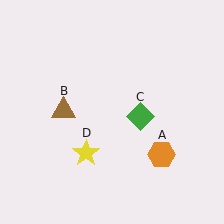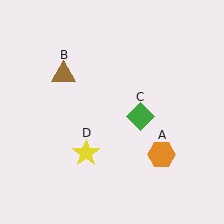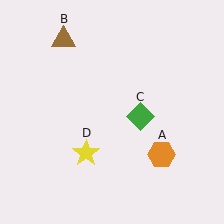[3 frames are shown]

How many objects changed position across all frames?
1 object changed position: brown triangle (object B).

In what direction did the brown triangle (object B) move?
The brown triangle (object B) moved up.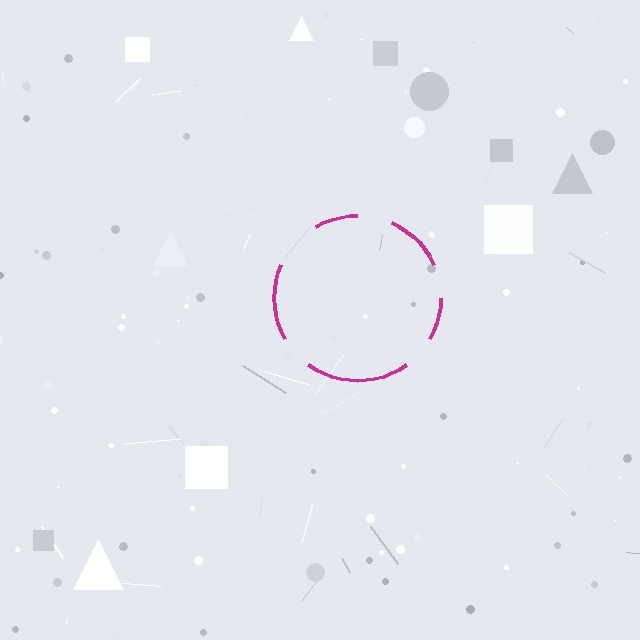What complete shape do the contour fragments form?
The contour fragments form a circle.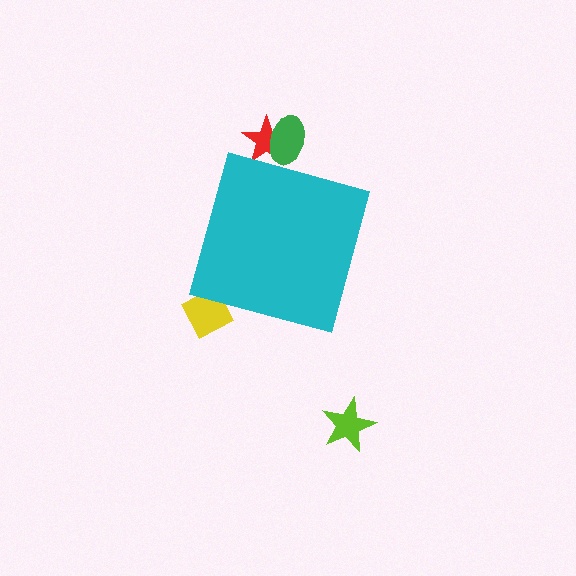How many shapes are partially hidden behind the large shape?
3 shapes are partially hidden.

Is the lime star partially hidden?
No, the lime star is fully visible.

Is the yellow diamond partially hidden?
Yes, the yellow diamond is partially hidden behind the cyan diamond.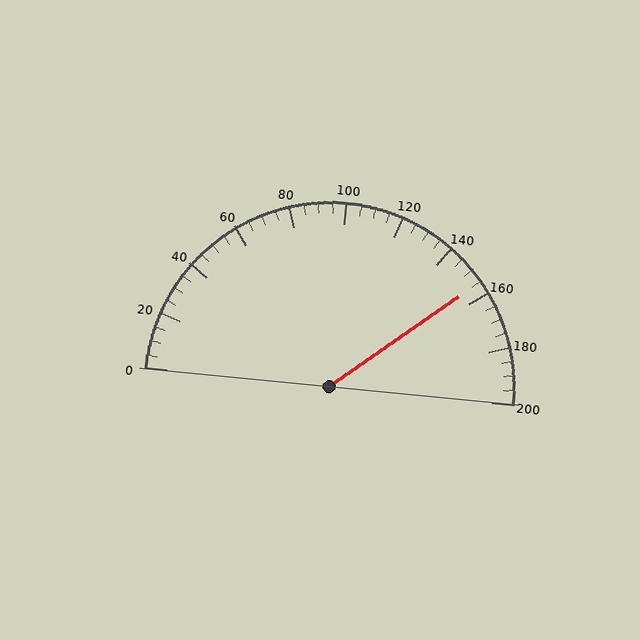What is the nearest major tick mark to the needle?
The nearest major tick mark is 160.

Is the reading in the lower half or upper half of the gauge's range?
The reading is in the upper half of the range (0 to 200).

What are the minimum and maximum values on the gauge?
The gauge ranges from 0 to 200.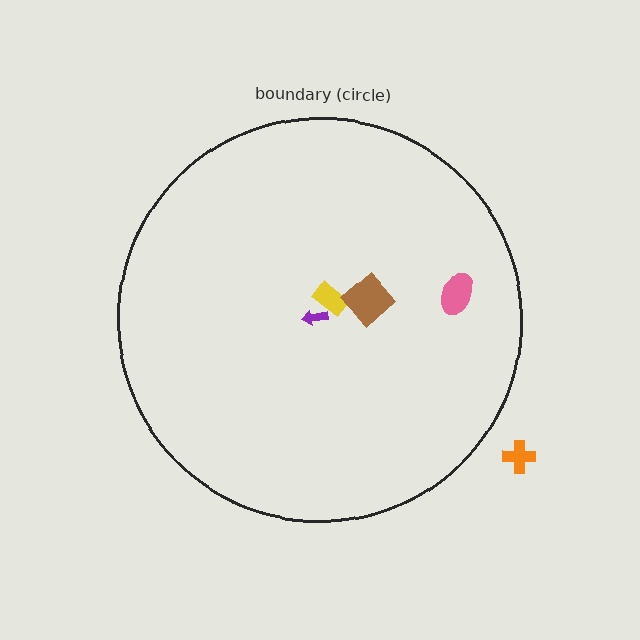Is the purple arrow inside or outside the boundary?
Inside.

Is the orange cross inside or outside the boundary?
Outside.